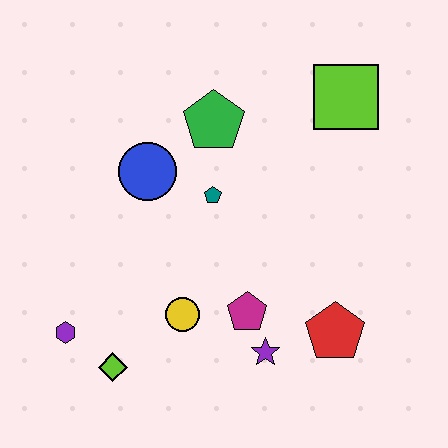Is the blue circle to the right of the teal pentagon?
No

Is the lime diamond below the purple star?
Yes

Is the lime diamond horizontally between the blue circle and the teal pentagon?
No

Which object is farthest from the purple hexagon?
The lime square is farthest from the purple hexagon.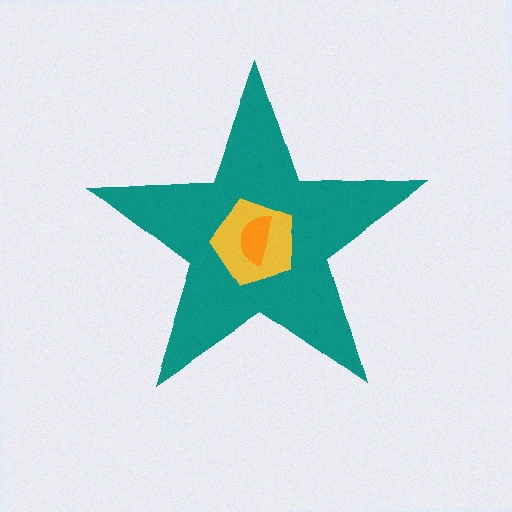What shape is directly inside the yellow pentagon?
The orange semicircle.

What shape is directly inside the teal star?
The yellow pentagon.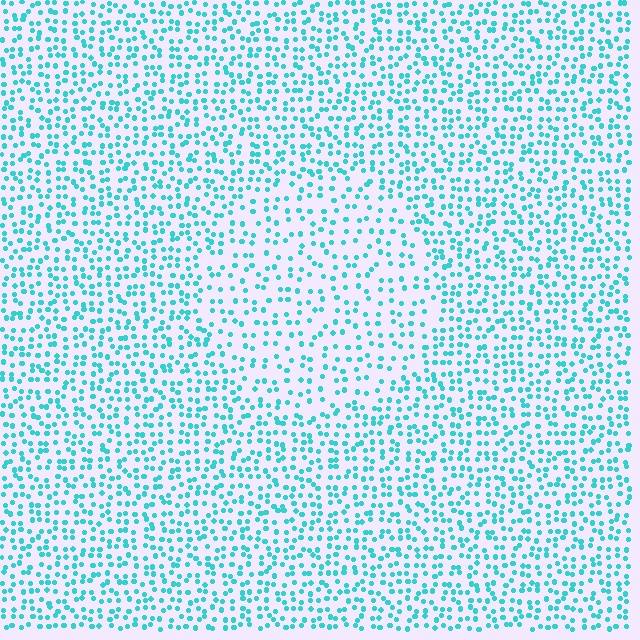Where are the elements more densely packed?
The elements are more densely packed outside the circle boundary.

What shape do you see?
I see a circle.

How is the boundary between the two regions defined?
The boundary is defined by a change in element density (approximately 1.7x ratio). All elements are the same color, size, and shape.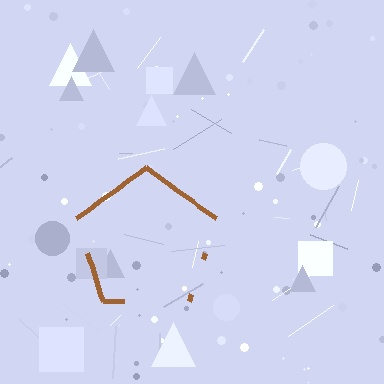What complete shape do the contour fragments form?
The contour fragments form a pentagon.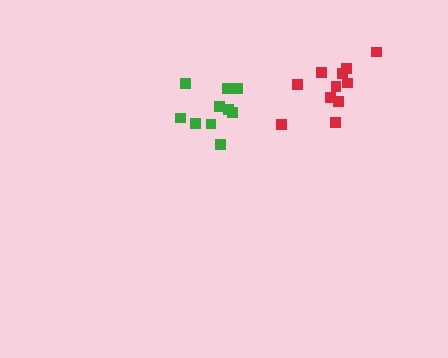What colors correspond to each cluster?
The clusters are colored: green, red.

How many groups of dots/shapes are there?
There are 2 groups.